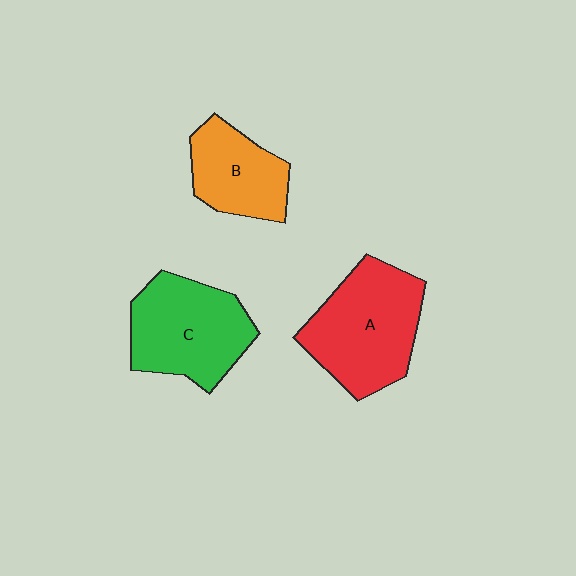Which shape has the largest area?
Shape A (red).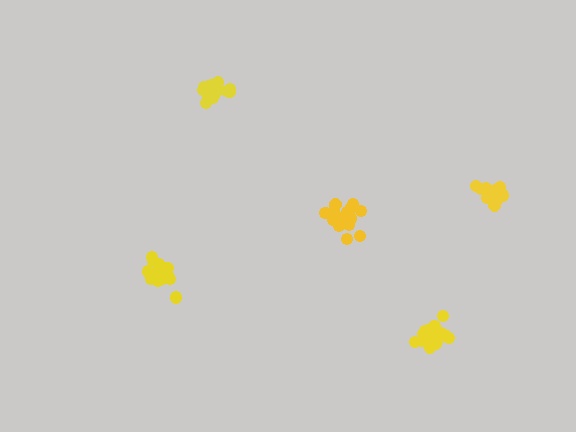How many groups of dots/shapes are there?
There are 5 groups.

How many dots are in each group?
Group 1: 18 dots, Group 2: 18 dots, Group 3: 14 dots, Group 4: 15 dots, Group 5: 14 dots (79 total).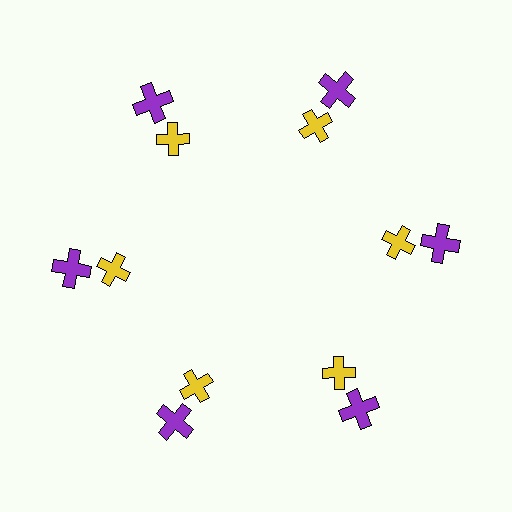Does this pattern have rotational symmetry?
Yes, this pattern has 6-fold rotational symmetry. It looks the same after rotating 60 degrees around the center.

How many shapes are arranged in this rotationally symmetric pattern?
There are 12 shapes, arranged in 6 groups of 2.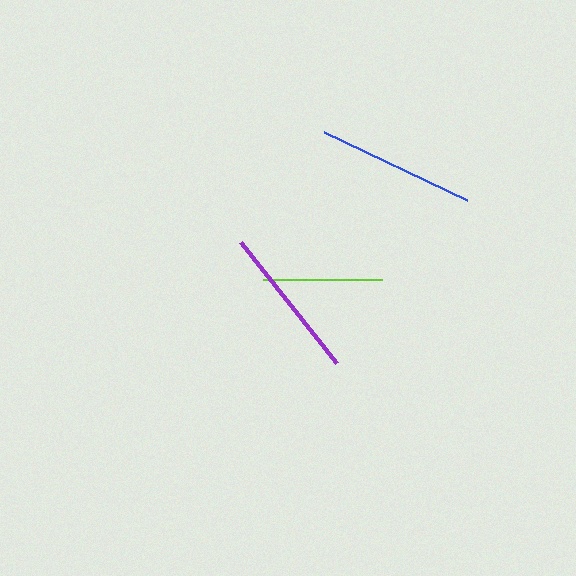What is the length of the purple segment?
The purple segment is approximately 154 pixels long.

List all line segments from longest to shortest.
From longest to shortest: blue, purple, lime.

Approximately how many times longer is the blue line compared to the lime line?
The blue line is approximately 1.3 times the length of the lime line.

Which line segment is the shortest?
The lime line is the shortest at approximately 119 pixels.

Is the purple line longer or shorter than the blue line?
The blue line is longer than the purple line.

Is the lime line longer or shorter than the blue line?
The blue line is longer than the lime line.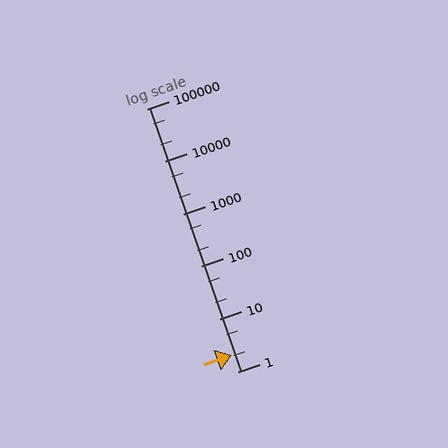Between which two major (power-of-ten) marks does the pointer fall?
The pointer is between 1 and 10.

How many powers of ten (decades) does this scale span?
The scale spans 5 decades, from 1 to 100000.